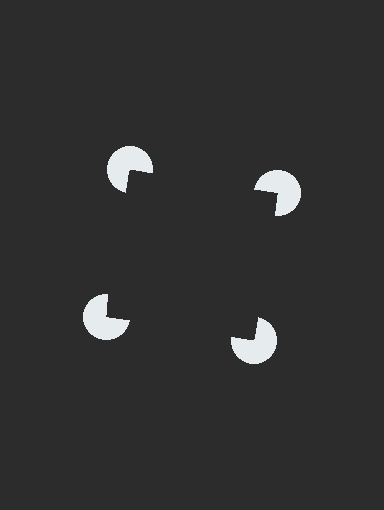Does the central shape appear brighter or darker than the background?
It typically appears slightly darker than the background, even though no actual brightness change is drawn.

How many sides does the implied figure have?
4 sides.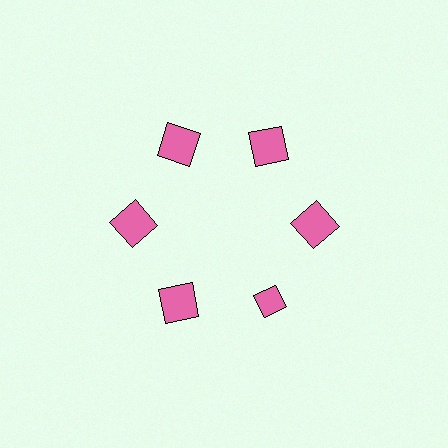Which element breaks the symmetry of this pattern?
The pink diamond at roughly the 5 o'clock position breaks the symmetry. All other shapes are pink squares.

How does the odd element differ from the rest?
It has a different shape: diamond instead of square.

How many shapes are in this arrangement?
There are 6 shapes arranged in a ring pattern.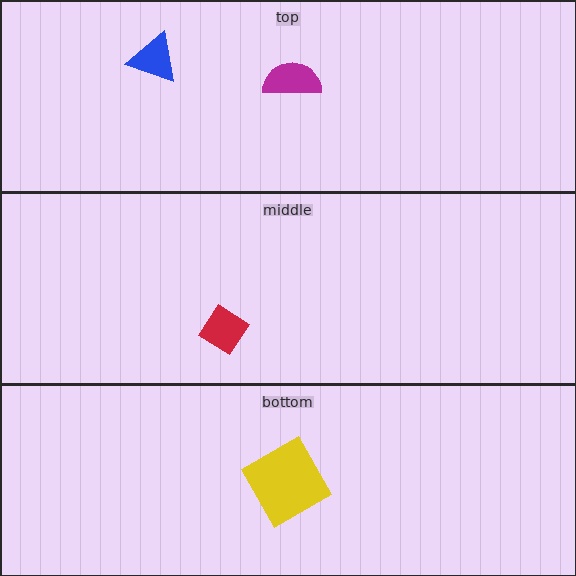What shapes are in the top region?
The blue triangle, the magenta semicircle.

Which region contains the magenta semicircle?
The top region.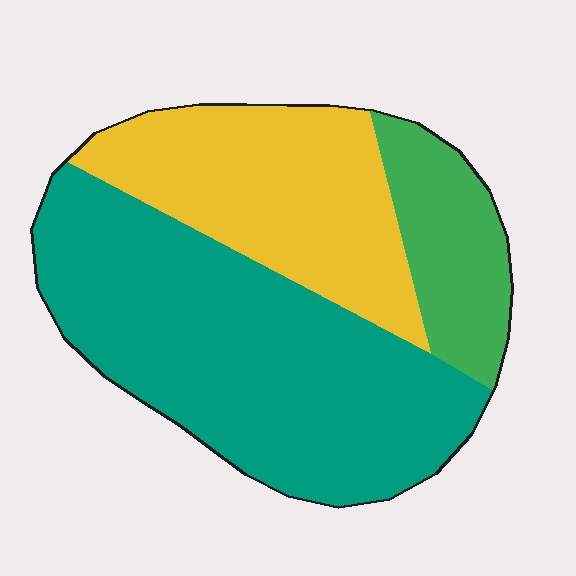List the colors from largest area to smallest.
From largest to smallest: teal, yellow, green.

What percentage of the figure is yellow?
Yellow takes up about one third (1/3) of the figure.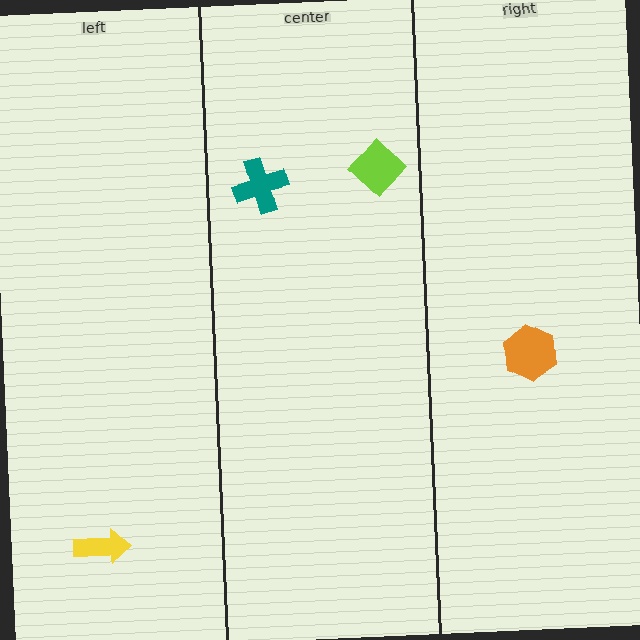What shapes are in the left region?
The yellow arrow.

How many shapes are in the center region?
2.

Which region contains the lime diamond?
The center region.